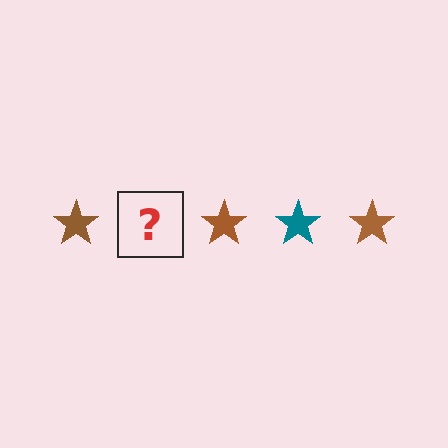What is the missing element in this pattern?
The missing element is a teal star.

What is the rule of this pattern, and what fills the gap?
The rule is that the pattern cycles through brown, teal stars. The gap should be filled with a teal star.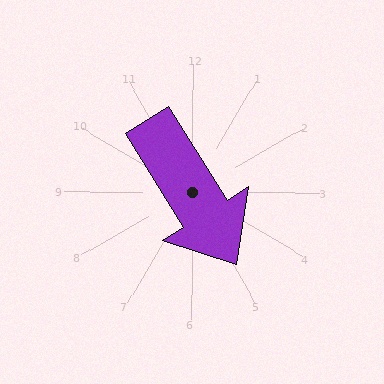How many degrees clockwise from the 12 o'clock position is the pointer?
Approximately 148 degrees.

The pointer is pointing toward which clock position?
Roughly 5 o'clock.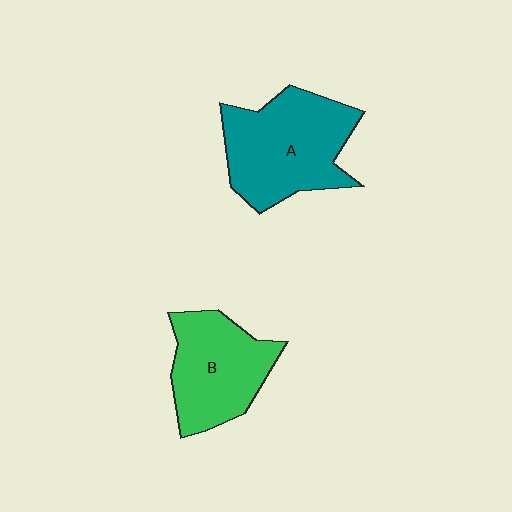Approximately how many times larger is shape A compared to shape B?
Approximately 1.3 times.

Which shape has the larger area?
Shape A (teal).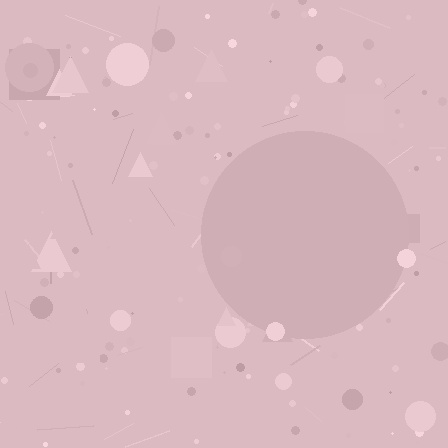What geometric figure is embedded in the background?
A circle is embedded in the background.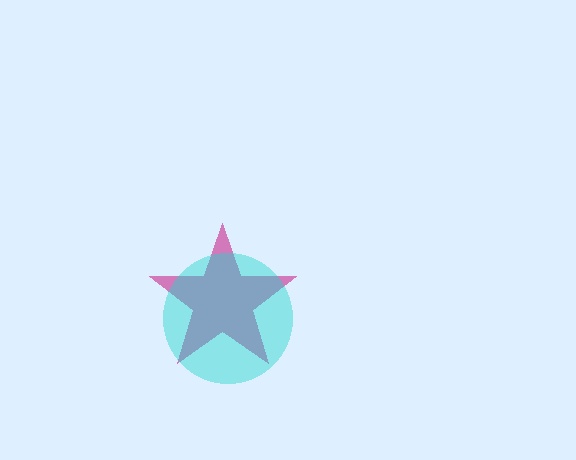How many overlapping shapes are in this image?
There are 2 overlapping shapes in the image.